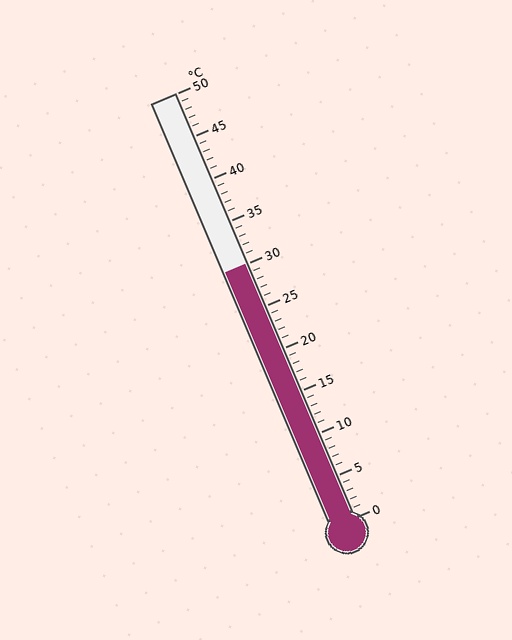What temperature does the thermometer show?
The thermometer shows approximately 30°C.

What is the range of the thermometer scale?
The thermometer scale ranges from 0°C to 50°C.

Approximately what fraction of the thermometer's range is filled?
The thermometer is filled to approximately 60% of its range.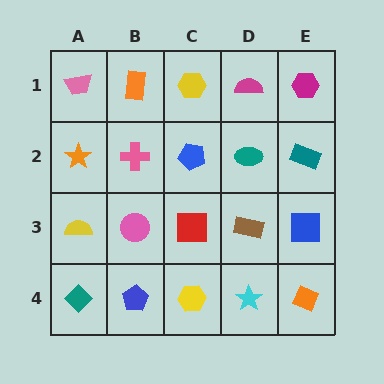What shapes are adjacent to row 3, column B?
A pink cross (row 2, column B), a blue pentagon (row 4, column B), a yellow semicircle (row 3, column A), a red square (row 3, column C).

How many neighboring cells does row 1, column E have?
2.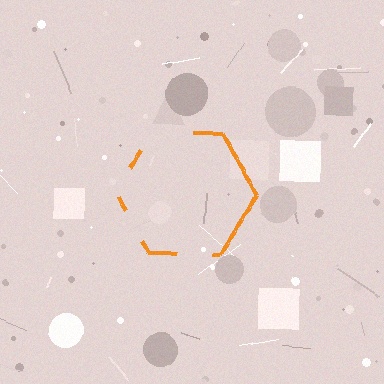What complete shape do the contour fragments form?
The contour fragments form a hexagon.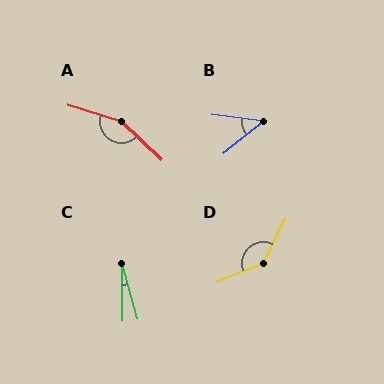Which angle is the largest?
A, at approximately 154 degrees.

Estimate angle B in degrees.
Approximately 46 degrees.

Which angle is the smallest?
C, at approximately 16 degrees.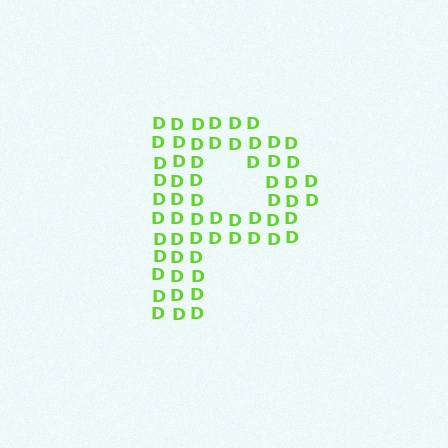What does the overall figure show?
The overall figure shows the letter P.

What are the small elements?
The small elements are letter D's.